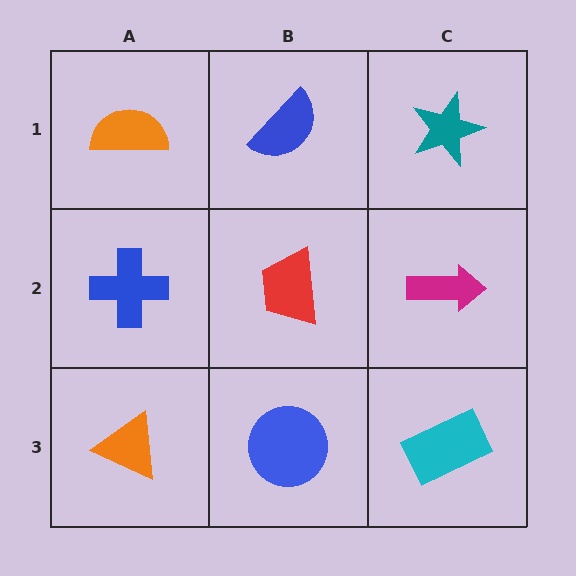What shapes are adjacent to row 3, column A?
A blue cross (row 2, column A), a blue circle (row 3, column B).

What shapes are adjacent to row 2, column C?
A teal star (row 1, column C), a cyan rectangle (row 3, column C), a red trapezoid (row 2, column B).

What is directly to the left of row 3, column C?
A blue circle.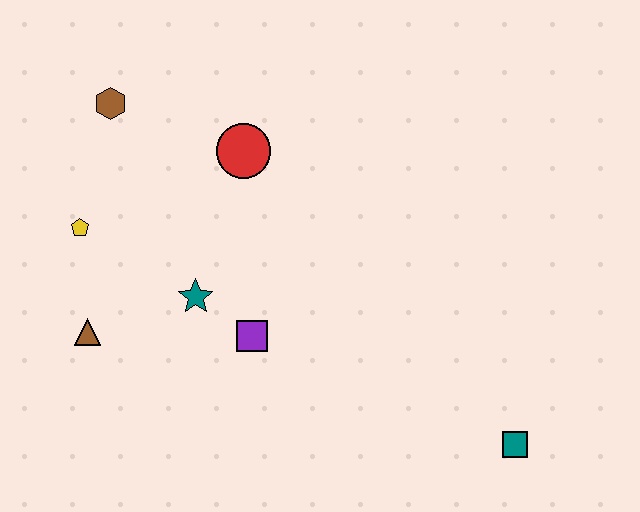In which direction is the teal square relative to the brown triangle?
The teal square is to the right of the brown triangle.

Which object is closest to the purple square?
The teal star is closest to the purple square.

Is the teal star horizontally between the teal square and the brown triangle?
Yes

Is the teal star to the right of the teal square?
No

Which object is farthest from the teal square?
The brown hexagon is farthest from the teal square.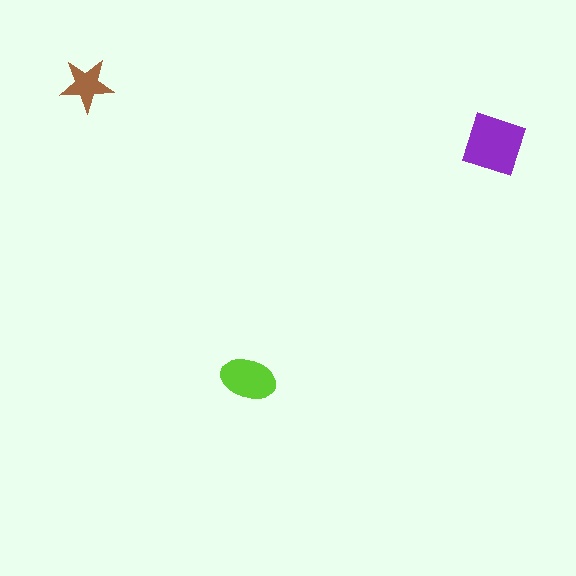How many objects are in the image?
There are 3 objects in the image.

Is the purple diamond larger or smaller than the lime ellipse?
Larger.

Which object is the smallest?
The brown star.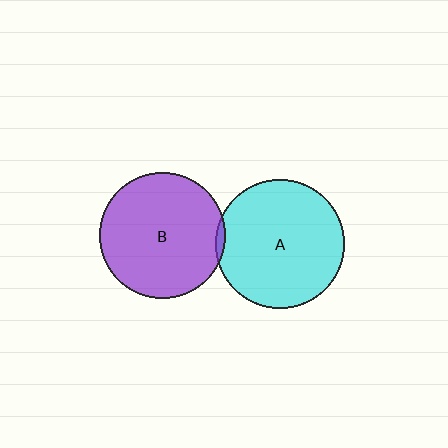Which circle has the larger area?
Circle A (cyan).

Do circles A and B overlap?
Yes.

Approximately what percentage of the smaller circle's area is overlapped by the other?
Approximately 5%.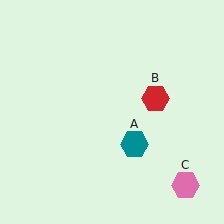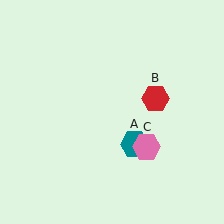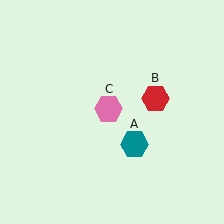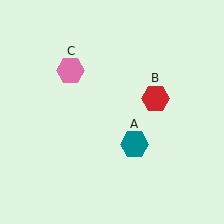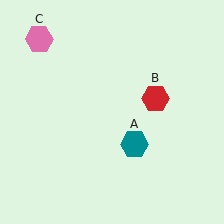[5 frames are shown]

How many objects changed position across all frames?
1 object changed position: pink hexagon (object C).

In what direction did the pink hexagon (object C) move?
The pink hexagon (object C) moved up and to the left.